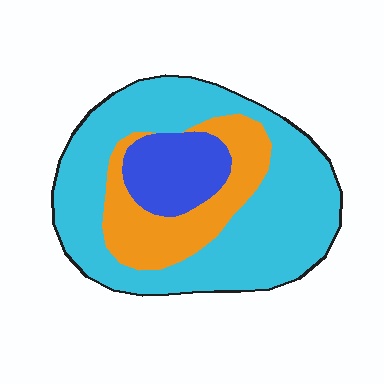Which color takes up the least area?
Blue, at roughly 15%.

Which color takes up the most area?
Cyan, at roughly 65%.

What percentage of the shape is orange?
Orange takes up between a sixth and a third of the shape.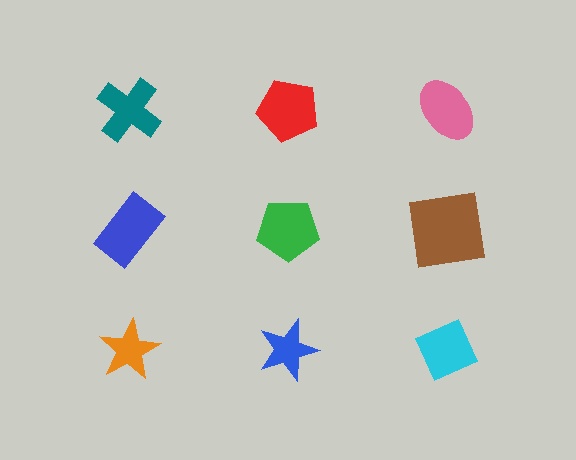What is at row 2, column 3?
A brown square.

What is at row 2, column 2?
A green pentagon.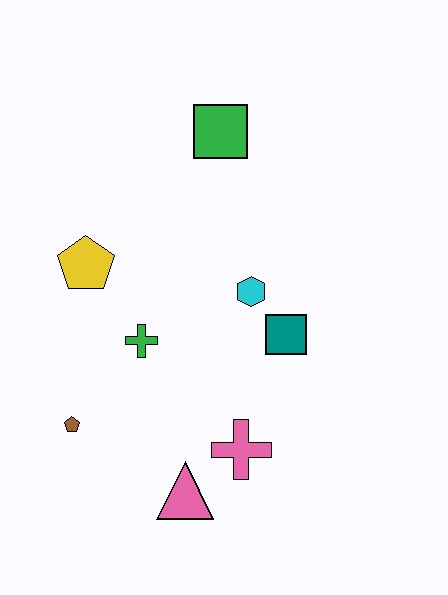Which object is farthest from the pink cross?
The green square is farthest from the pink cross.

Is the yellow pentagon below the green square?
Yes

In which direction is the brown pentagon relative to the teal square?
The brown pentagon is to the left of the teal square.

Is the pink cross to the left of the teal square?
Yes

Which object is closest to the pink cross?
The pink triangle is closest to the pink cross.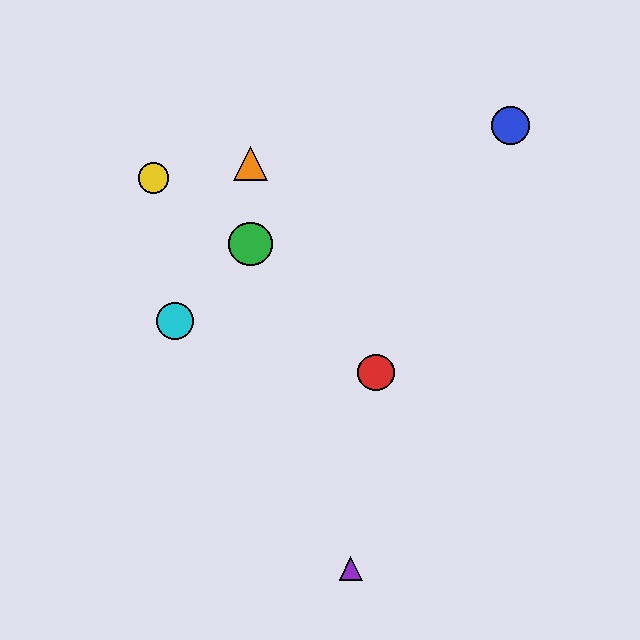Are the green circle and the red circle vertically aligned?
No, the green circle is at x≈251 and the red circle is at x≈376.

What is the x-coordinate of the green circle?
The green circle is at x≈251.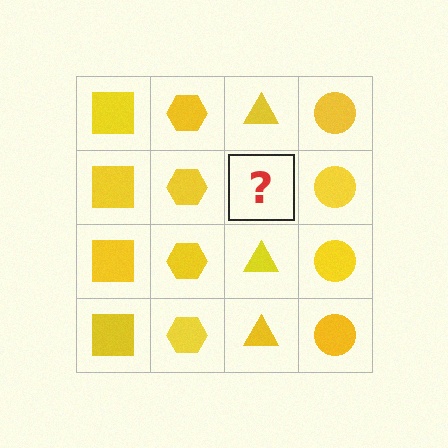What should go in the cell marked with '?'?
The missing cell should contain a yellow triangle.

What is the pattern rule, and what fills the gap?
The rule is that each column has a consistent shape. The gap should be filled with a yellow triangle.